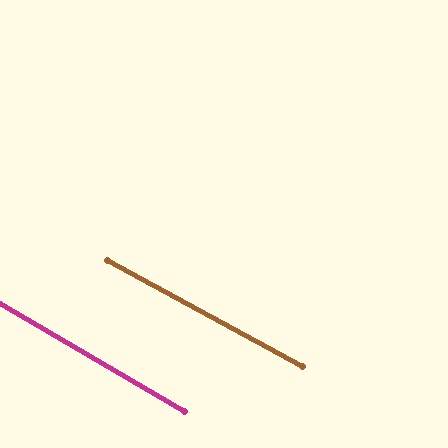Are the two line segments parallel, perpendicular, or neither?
Parallel — their directions differ by only 1.5°.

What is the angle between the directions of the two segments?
Approximately 1 degree.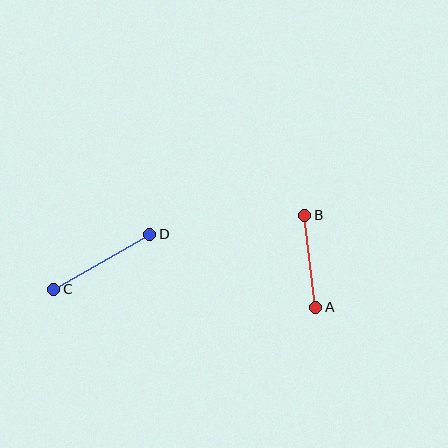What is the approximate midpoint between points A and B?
The midpoint is at approximately (310, 261) pixels.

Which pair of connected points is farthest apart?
Points C and D are farthest apart.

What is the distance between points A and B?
The distance is approximately 93 pixels.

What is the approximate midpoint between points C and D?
The midpoint is at approximately (102, 262) pixels.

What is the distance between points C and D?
The distance is approximately 110 pixels.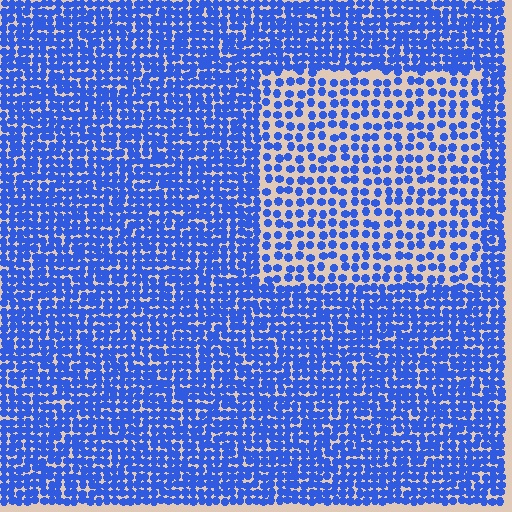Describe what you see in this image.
The image contains small blue elements arranged at two different densities. A rectangle-shaped region is visible where the elements are less densely packed than the surrounding area.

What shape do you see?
I see a rectangle.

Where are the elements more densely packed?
The elements are more densely packed outside the rectangle boundary.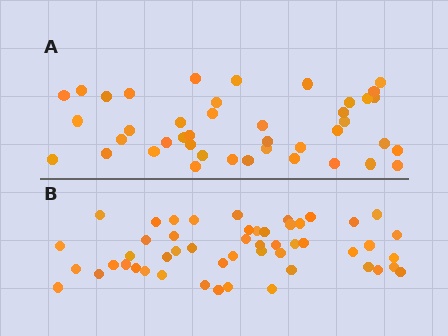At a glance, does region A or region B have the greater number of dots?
Region B (the bottom region) has more dots.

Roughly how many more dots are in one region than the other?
Region B has roughly 8 or so more dots than region A.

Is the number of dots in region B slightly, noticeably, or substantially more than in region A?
Region B has only slightly more — the two regions are fairly close. The ratio is roughly 1.2 to 1.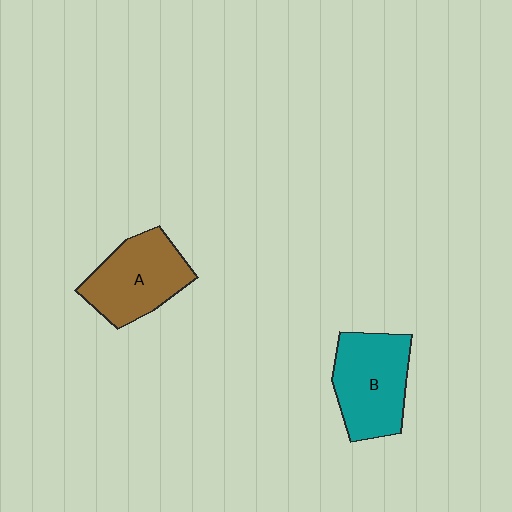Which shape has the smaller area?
Shape A (brown).